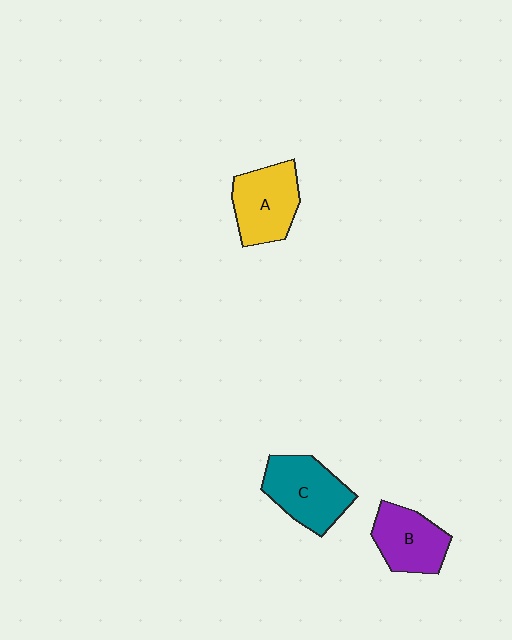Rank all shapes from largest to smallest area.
From largest to smallest: C (teal), A (yellow), B (purple).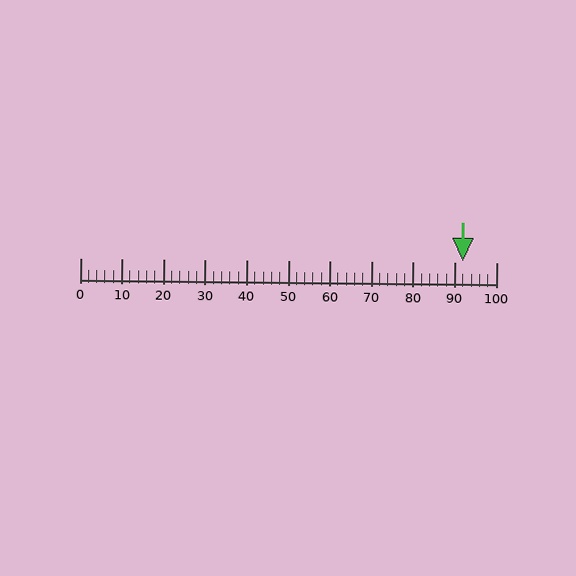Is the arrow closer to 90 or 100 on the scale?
The arrow is closer to 90.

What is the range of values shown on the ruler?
The ruler shows values from 0 to 100.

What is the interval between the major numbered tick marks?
The major tick marks are spaced 10 units apart.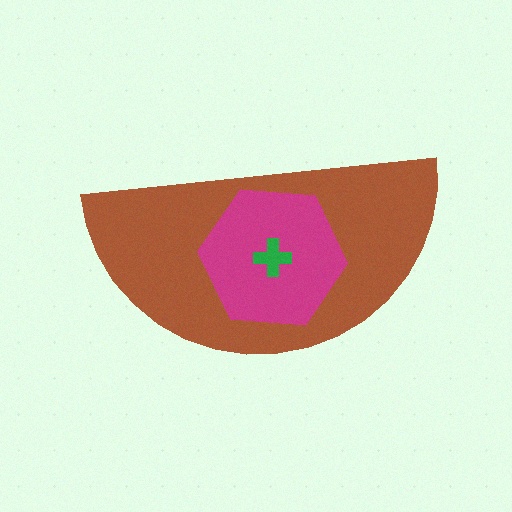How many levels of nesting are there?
3.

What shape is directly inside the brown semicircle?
The magenta hexagon.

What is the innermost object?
The green cross.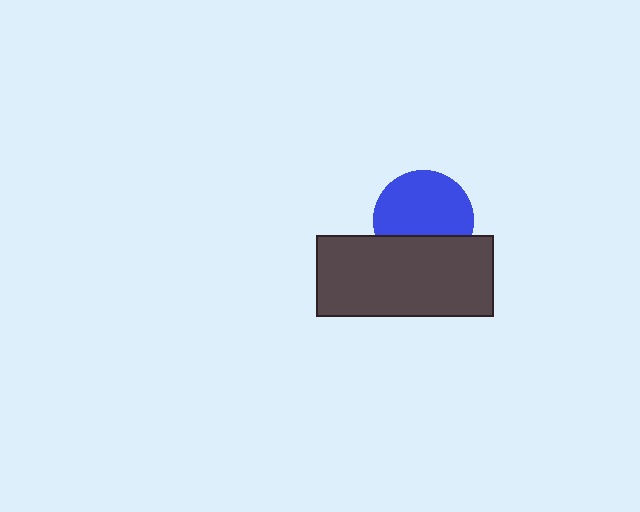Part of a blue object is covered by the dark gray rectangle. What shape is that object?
It is a circle.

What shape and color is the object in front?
The object in front is a dark gray rectangle.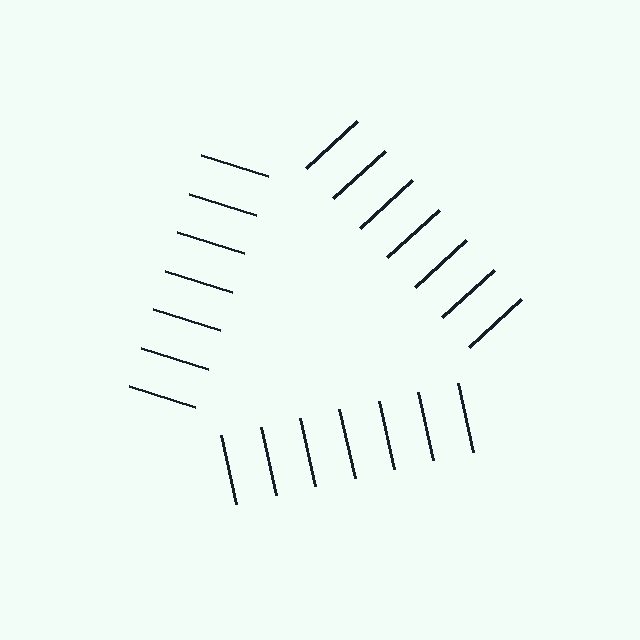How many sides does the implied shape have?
3 sides — the line-ends trace a triangle.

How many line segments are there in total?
21 — 7 along each of the 3 edges.